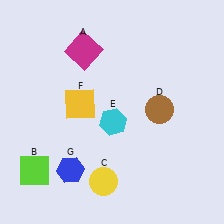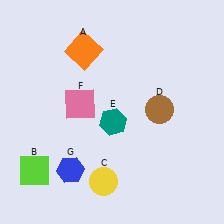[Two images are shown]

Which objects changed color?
A changed from magenta to orange. E changed from cyan to teal. F changed from yellow to pink.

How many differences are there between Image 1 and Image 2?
There are 3 differences between the two images.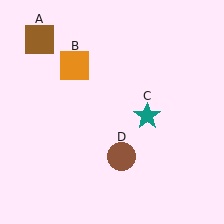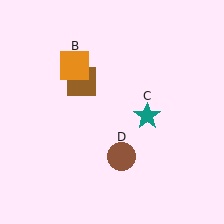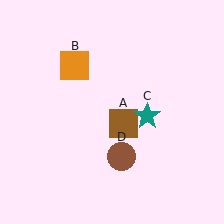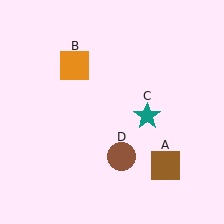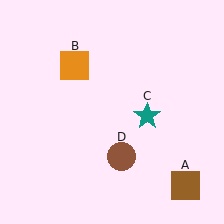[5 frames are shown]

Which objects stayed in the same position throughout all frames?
Orange square (object B) and teal star (object C) and brown circle (object D) remained stationary.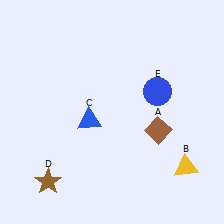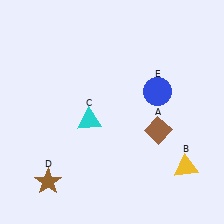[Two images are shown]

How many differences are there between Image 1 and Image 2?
There is 1 difference between the two images.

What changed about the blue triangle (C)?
In Image 1, C is blue. In Image 2, it changed to cyan.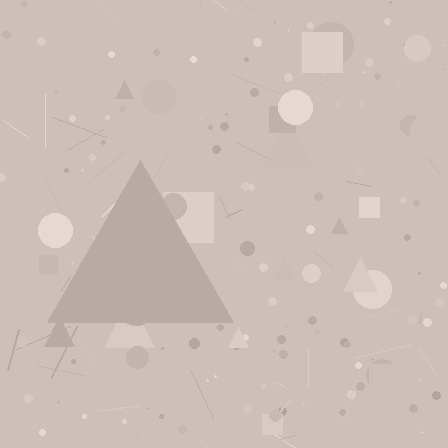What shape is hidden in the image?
A triangle is hidden in the image.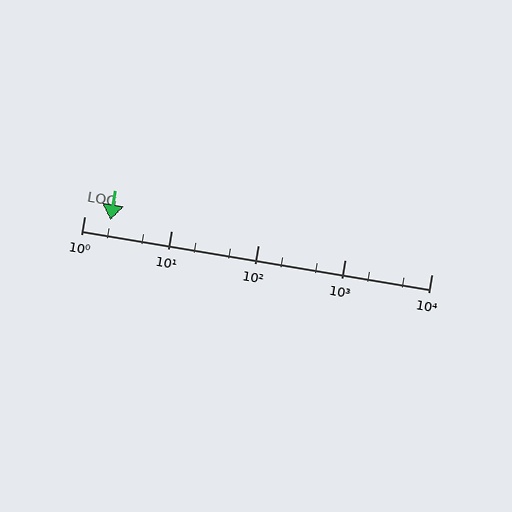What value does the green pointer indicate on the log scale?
The pointer indicates approximately 2.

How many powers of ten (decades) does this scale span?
The scale spans 4 decades, from 1 to 10000.